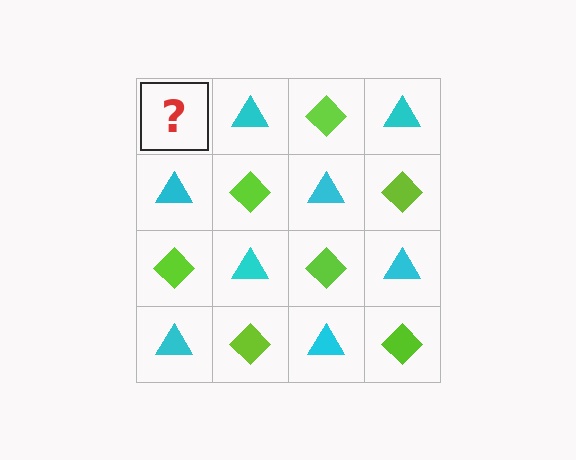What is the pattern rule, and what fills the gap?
The rule is that it alternates lime diamond and cyan triangle in a checkerboard pattern. The gap should be filled with a lime diamond.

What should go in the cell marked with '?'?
The missing cell should contain a lime diamond.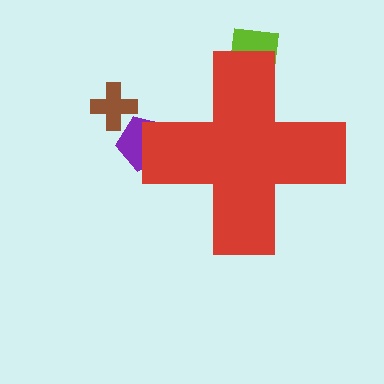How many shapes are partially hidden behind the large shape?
2 shapes are partially hidden.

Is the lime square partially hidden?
Yes, the lime square is partially hidden behind the red cross.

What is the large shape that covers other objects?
A red cross.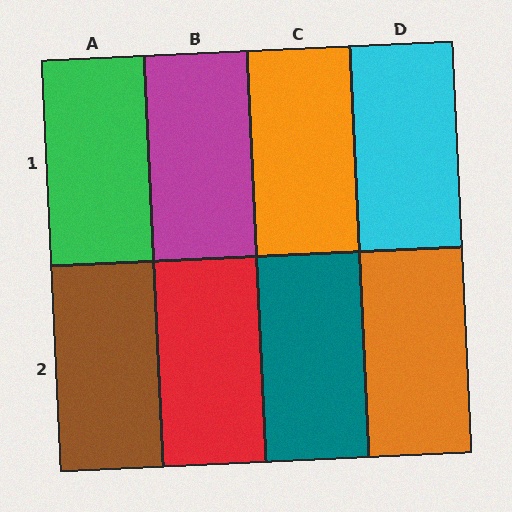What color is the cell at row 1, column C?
Orange.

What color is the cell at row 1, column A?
Green.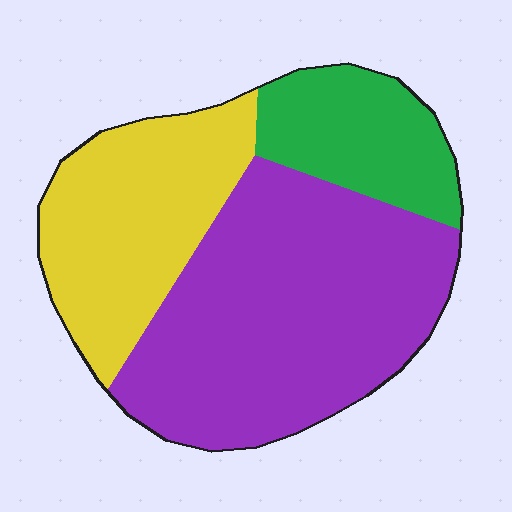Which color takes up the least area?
Green, at roughly 20%.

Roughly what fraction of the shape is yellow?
Yellow covers 29% of the shape.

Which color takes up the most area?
Purple, at roughly 55%.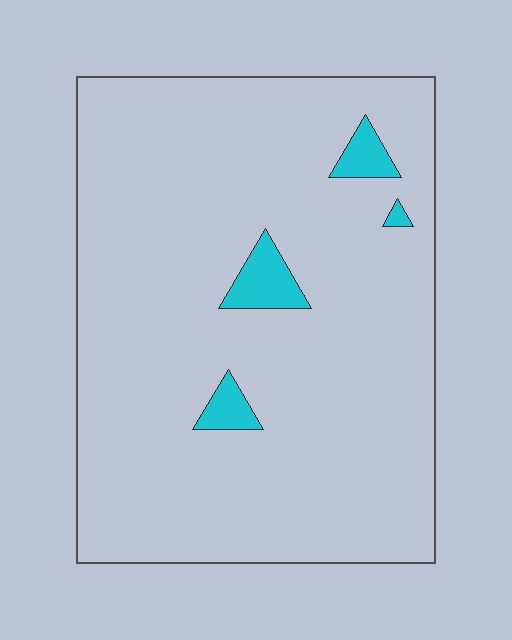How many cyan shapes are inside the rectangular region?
4.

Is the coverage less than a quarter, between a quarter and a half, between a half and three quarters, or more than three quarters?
Less than a quarter.